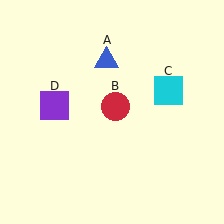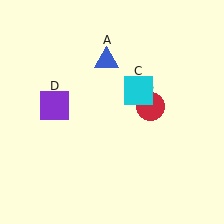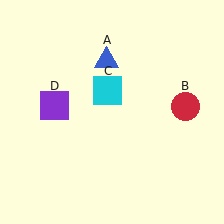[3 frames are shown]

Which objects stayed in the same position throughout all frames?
Blue triangle (object A) and purple square (object D) remained stationary.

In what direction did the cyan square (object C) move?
The cyan square (object C) moved left.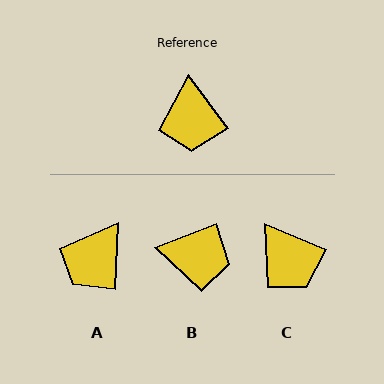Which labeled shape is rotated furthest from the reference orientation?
B, about 75 degrees away.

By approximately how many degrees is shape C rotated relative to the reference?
Approximately 31 degrees counter-clockwise.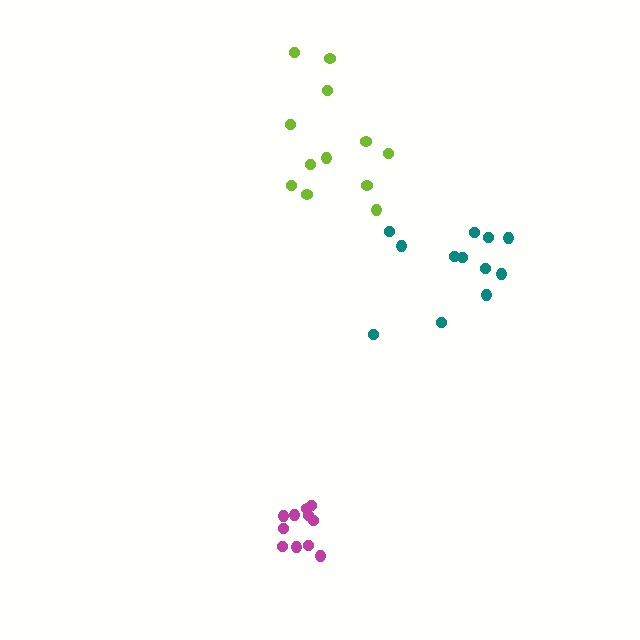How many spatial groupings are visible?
There are 3 spatial groupings.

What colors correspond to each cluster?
The clusters are colored: magenta, teal, lime.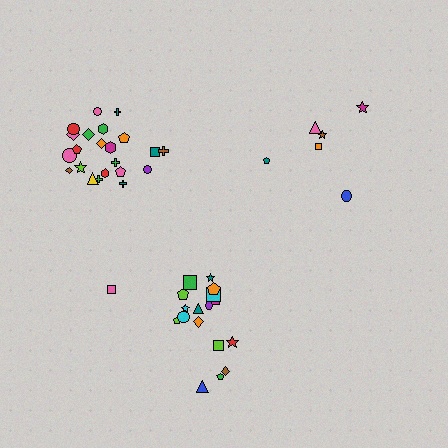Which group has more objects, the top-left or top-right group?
The top-left group.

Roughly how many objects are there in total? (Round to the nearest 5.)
Roughly 45 objects in total.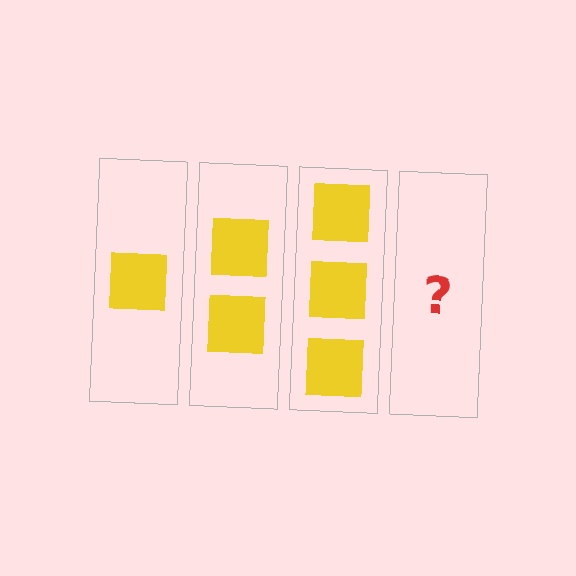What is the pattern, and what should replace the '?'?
The pattern is that each step adds one more square. The '?' should be 4 squares.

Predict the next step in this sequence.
The next step is 4 squares.